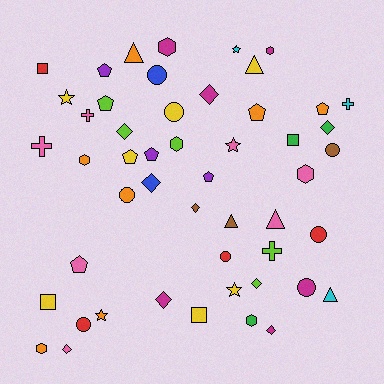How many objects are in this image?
There are 50 objects.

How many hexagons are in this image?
There are 7 hexagons.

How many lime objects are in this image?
There are 5 lime objects.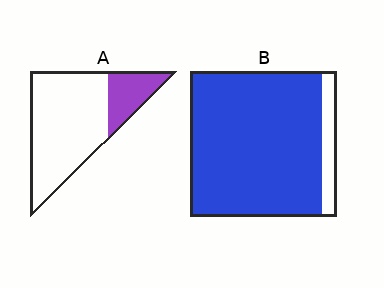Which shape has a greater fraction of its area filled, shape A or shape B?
Shape B.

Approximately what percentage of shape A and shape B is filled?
A is approximately 20% and B is approximately 90%.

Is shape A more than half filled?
No.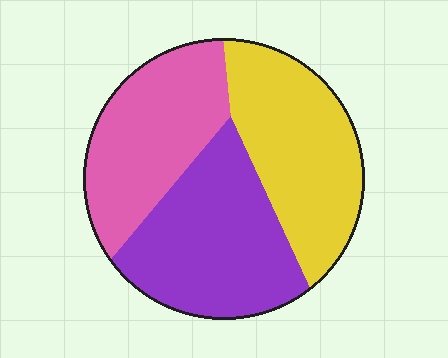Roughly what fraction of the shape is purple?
Purple takes up between a quarter and a half of the shape.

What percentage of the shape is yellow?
Yellow covers 34% of the shape.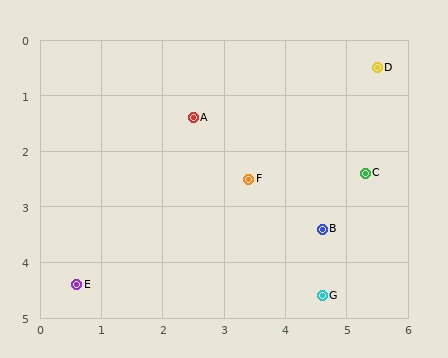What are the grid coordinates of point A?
Point A is at approximately (2.5, 1.4).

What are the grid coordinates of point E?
Point E is at approximately (0.6, 4.4).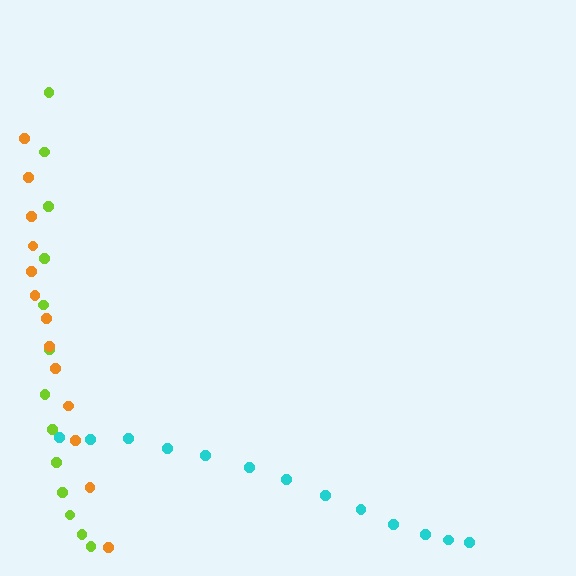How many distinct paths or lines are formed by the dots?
There are 3 distinct paths.